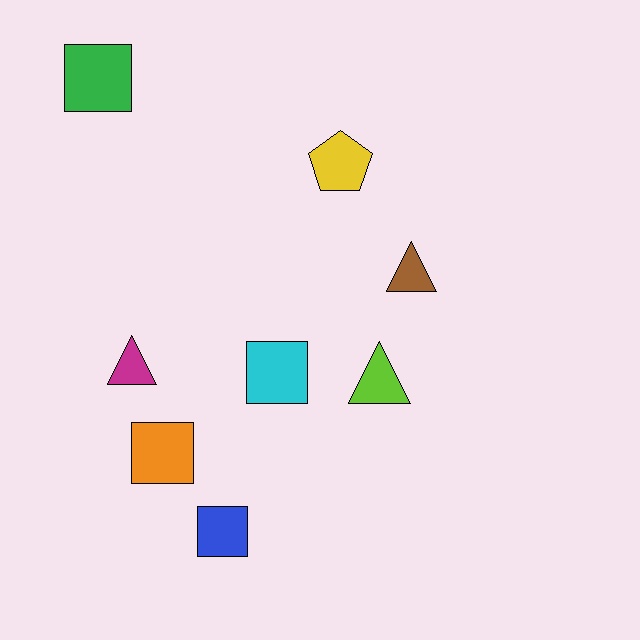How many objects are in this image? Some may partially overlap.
There are 8 objects.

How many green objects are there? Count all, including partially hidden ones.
There is 1 green object.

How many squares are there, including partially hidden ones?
There are 4 squares.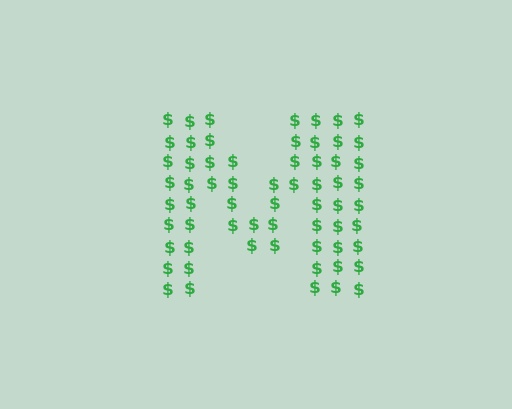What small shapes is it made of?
It is made of small dollar signs.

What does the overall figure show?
The overall figure shows the letter M.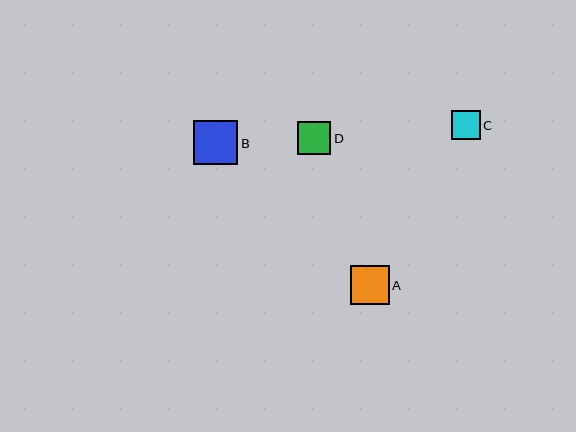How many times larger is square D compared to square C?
Square D is approximately 1.1 times the size of square C.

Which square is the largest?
Square B is the largest with a size of approximately 45 pixels.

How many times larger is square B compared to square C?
Square B is approximately 1.5 times the size of square C.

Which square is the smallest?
Square C is the smallest with a size of approximately 29 pixels.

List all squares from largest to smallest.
From largest to smallest: B, A, D, C.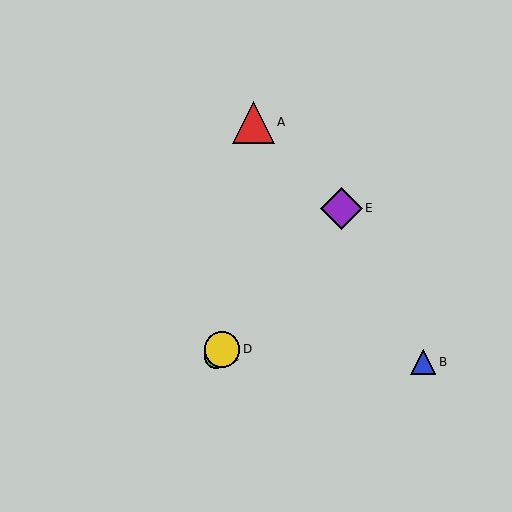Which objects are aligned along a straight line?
Objects C, D, E are aligned along a straight line.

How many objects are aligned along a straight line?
3 objects (C, D, E) are aligned along a straight line.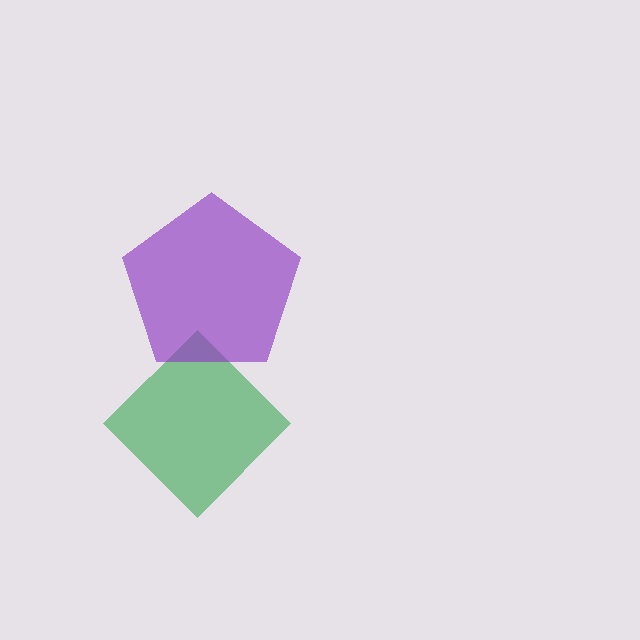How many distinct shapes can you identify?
There are 2 distinct shapes: a green diamond, a purple pentagon.